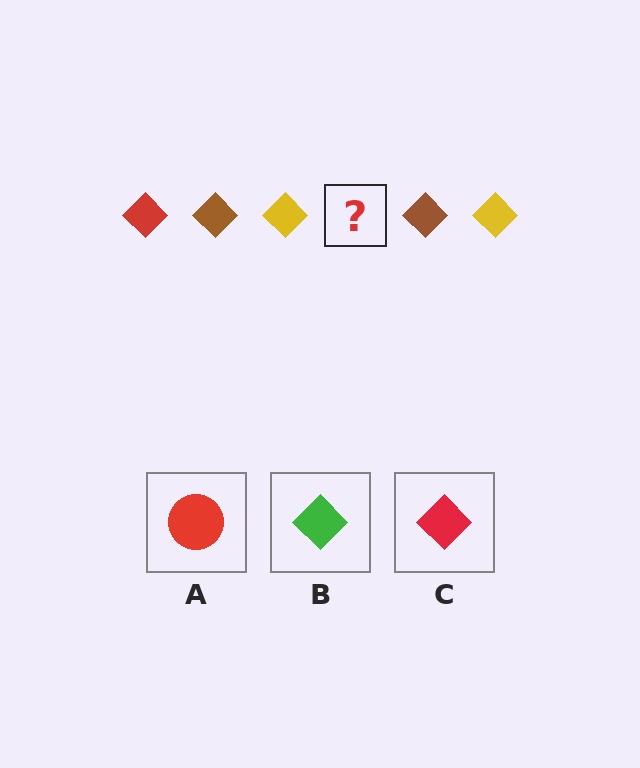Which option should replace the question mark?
Option C.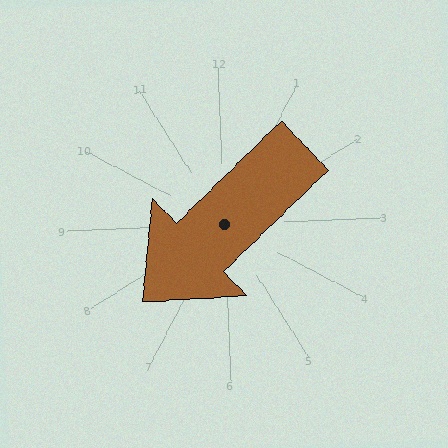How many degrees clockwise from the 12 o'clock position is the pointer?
Approximately 228 degrees.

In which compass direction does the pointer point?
Southwest.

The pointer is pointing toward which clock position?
Roughly 8 o'clock.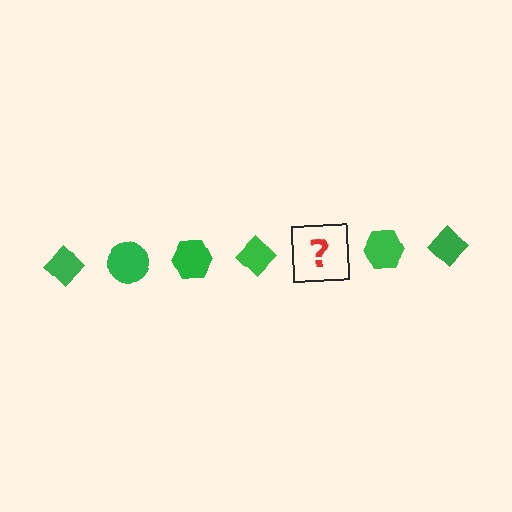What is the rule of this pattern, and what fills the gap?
The rule is that the pattern cycles through diamond, circle, hexagon shapes in green. The gap should be filled with a green circle.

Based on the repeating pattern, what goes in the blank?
The blank should be a green circle.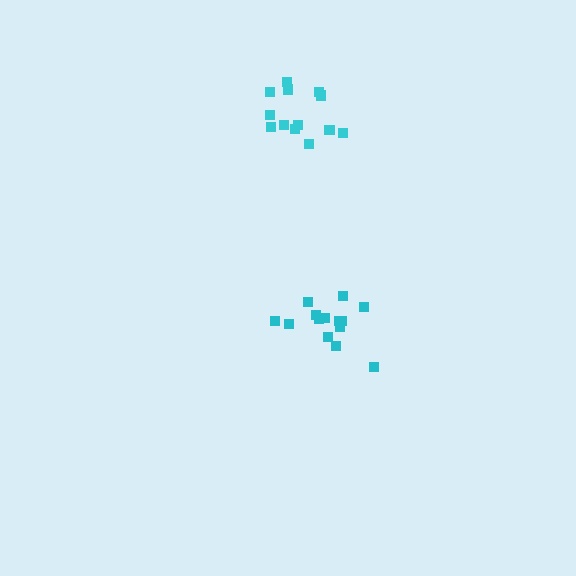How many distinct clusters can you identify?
There are 2 distinct clusters.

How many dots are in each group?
Group 1: 14 dots, Group 2: 13 dots (27 total).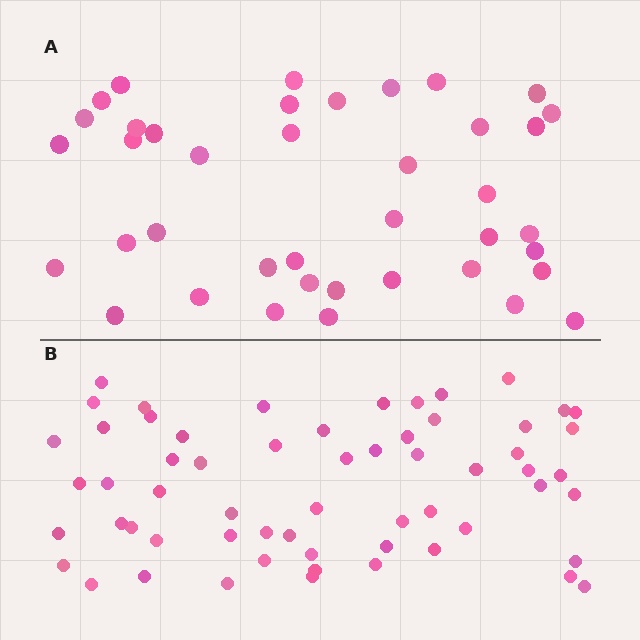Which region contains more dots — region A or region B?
Region B (the bottom region) has more dots.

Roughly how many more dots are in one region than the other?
Region B has approximately 20 more dots than region A.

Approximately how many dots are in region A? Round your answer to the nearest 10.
About 40 dots.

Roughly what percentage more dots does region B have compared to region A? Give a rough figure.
About 50% more.